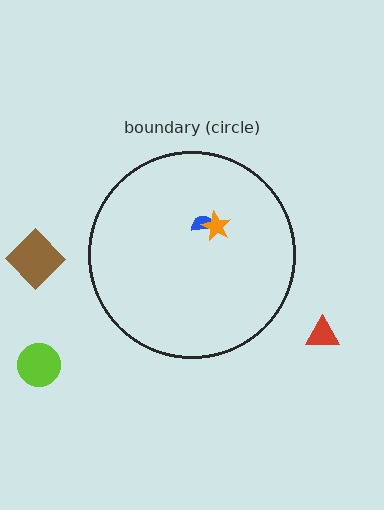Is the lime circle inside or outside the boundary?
Outside.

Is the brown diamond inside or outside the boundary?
Outside.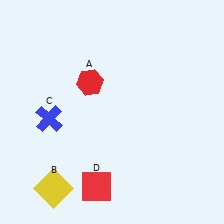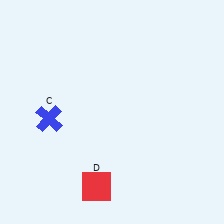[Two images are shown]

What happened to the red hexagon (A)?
The red hexagon (A) was removed in Image 2. It was in the top-left area of Image 1.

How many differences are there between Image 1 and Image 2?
There are 2 differences between the two images.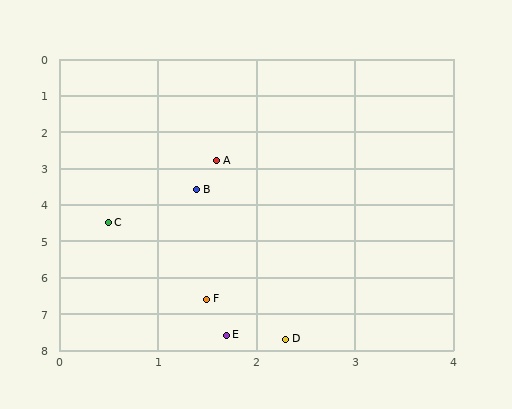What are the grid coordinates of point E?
Point E is at approximately (1.7, 7.6).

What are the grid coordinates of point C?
Point C is at approximately (0.5, 4.5).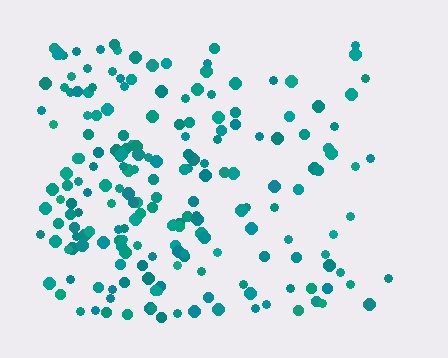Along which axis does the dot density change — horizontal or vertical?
Horizontal.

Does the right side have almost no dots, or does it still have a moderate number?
Still a moderate number, just noticeably fewer than the left.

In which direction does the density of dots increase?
From right to left, with the left side densest.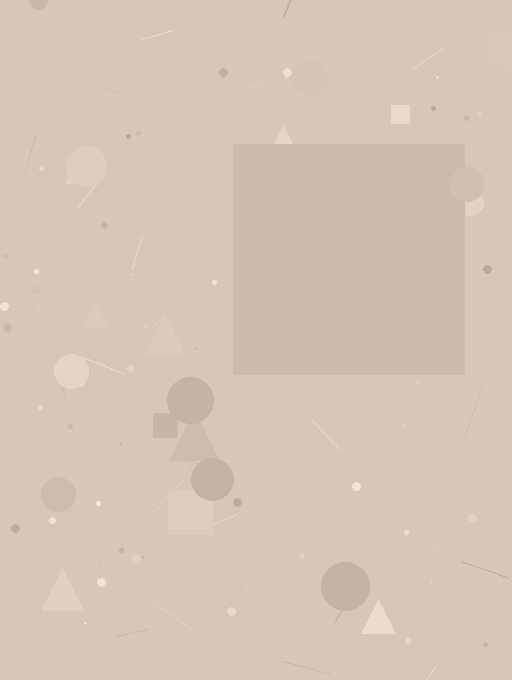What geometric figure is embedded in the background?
A square is embedded in the background.